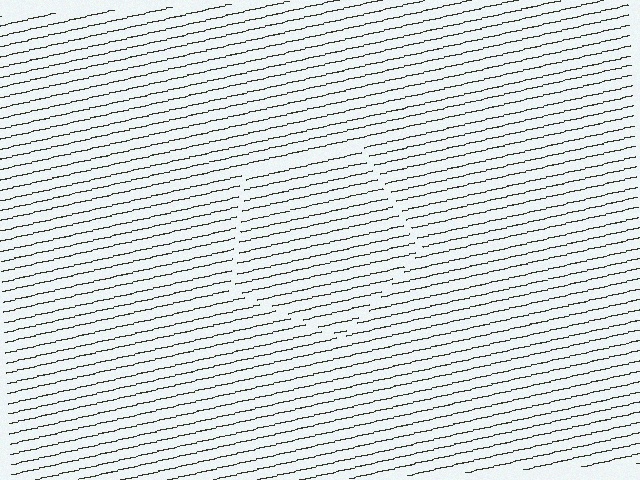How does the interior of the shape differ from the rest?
The interior of the shape contains the same grating, shifted by half a period — the contour is defined by the phase discontinuity where line-ends from the inner and outer gratings abut.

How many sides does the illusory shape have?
5 sides — the line-ends trace a pentagon.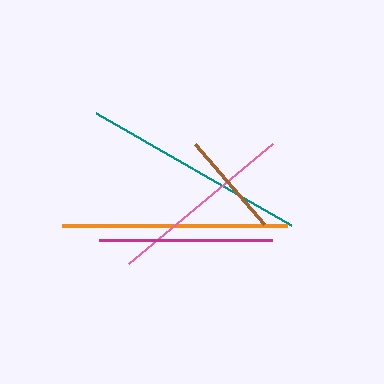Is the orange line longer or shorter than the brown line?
The orange line is longer than the brown line.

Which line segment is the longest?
The orange line is the longest at approximately 225 pixels.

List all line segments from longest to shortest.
From longest to shortest: orange, teal, pink, magenta, brown.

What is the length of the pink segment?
The pink segment is approximately 188 pixels long.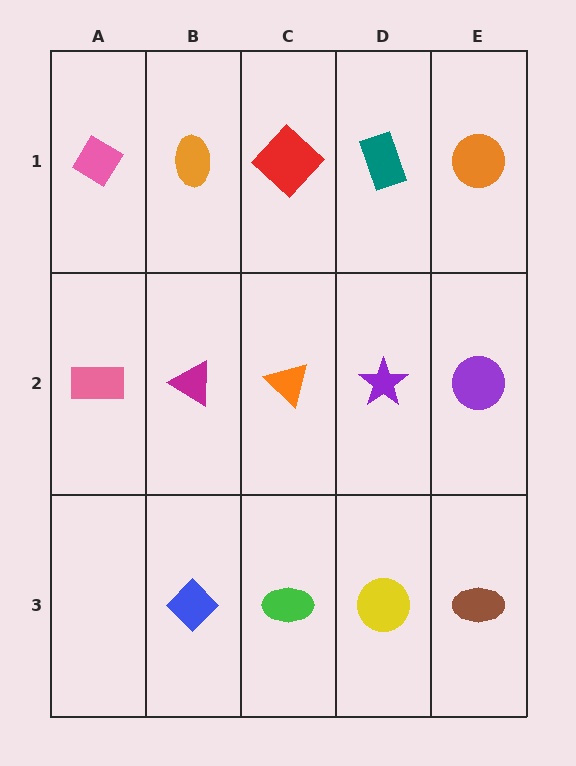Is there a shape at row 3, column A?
No, that cell is empty.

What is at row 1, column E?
An orange circle.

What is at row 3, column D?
A yellow circle.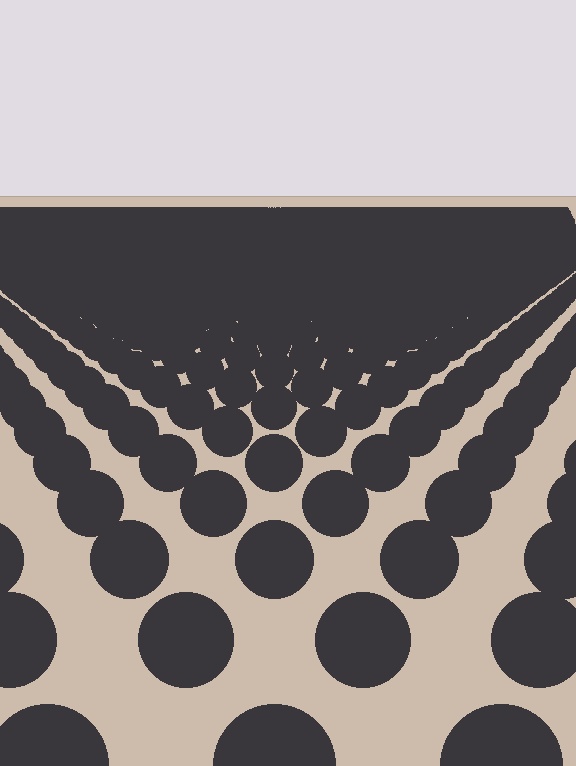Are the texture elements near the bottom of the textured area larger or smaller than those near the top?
Larger. Near the bottom, elements are closer to the viewer and appear at a bigger on-screen size.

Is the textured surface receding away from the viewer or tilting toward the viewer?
The surface is receding away from the viewer. Texture elements get smaller and denser toward the top.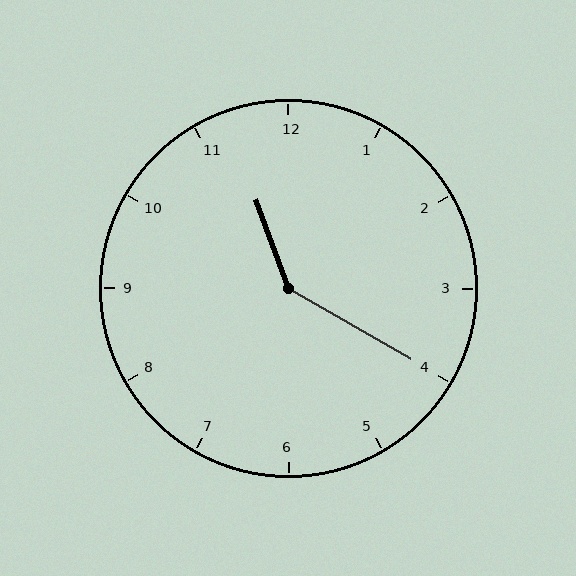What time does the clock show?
11:20.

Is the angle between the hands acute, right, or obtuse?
It is obtuse.